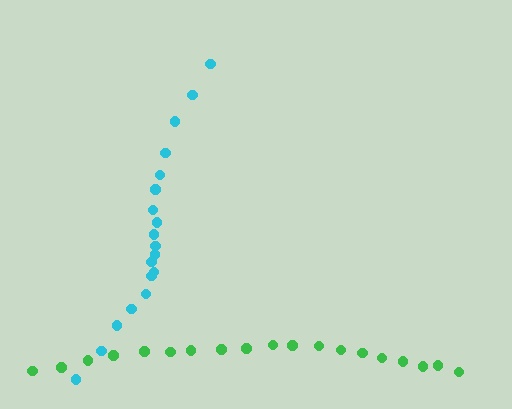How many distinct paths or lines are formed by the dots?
There are 2 distinct paths.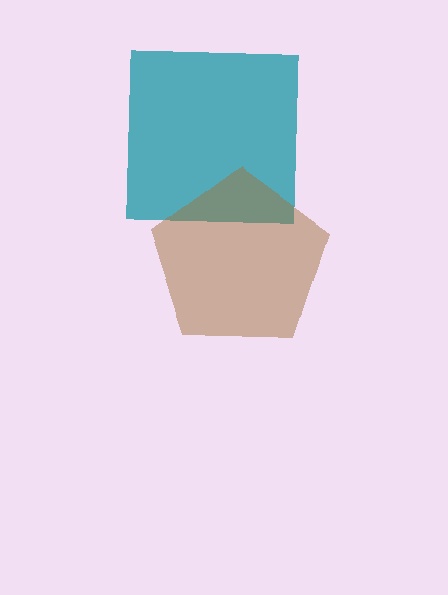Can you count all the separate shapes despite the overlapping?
Yes, there are 2 separate shapes.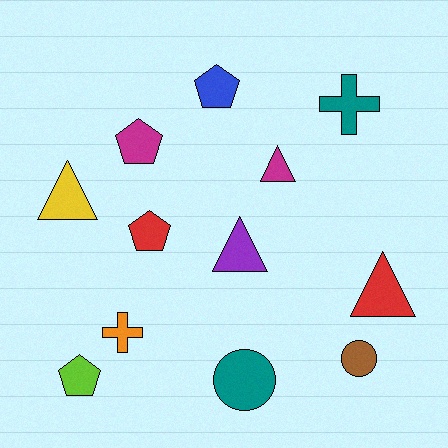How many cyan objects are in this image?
There are no cyan objects.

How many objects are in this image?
There are 12 objects.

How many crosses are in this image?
There are 2 crosses.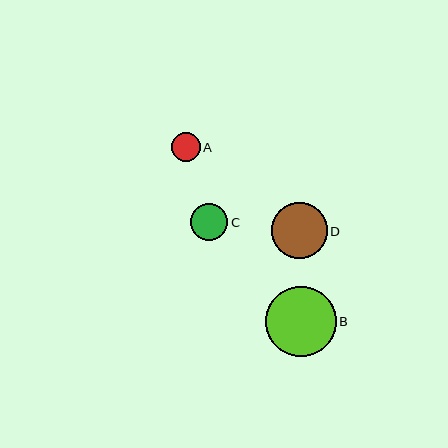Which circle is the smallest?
Circle A is the smallest with a size of approximately 29 pixels.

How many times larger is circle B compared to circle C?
Circle B is approximately 1.9 times the size of circle C.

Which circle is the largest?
Circle B is the largest with a size of approximately 70 pixels.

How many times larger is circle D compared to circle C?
Circle D is approximately 1.5 times the size of circle C.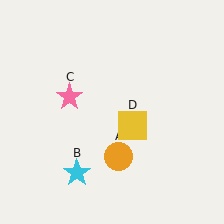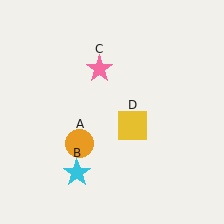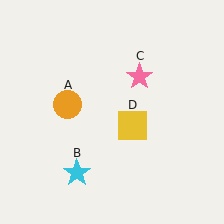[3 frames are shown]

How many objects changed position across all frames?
2 objects changed position: orange circle (object A), pink star (object C).